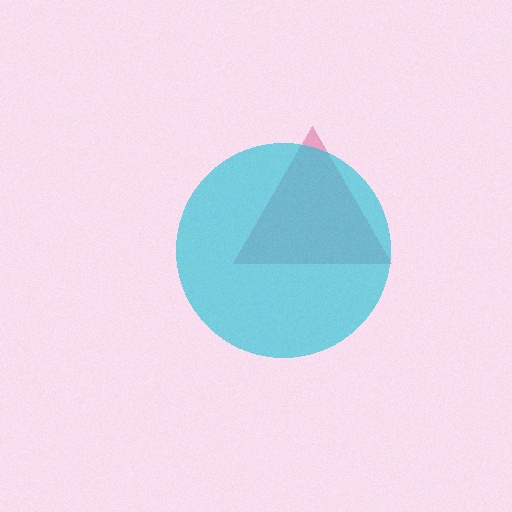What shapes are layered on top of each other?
The layered shapes are: a pink triangle, a cyan circle.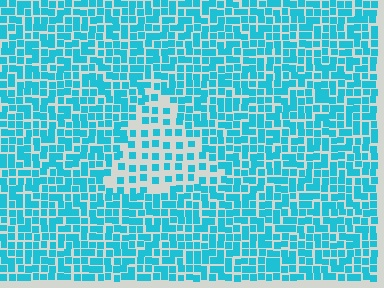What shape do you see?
I see a triangle.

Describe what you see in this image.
The image contains small cyan elements arranged at two different densities. A triangle-shaped region is visible where the elements are less densely packed than the surrounding area.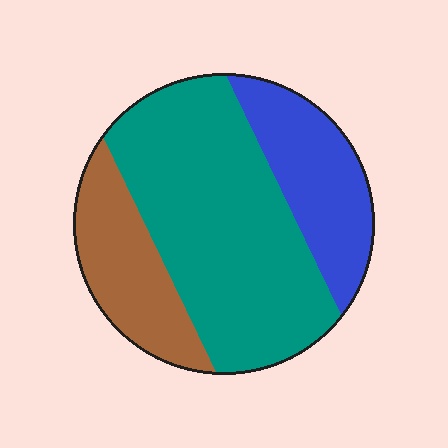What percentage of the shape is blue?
Blue covers around 25% of the shape.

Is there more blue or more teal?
Teal.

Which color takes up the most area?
Teal, at roughly 55%.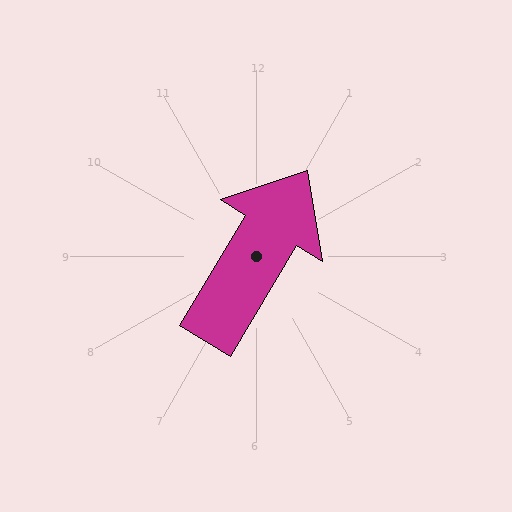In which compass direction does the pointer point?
Northeast.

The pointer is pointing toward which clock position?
Roughly 1 o'clock.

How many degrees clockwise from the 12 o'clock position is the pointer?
Approximately 31 degrees.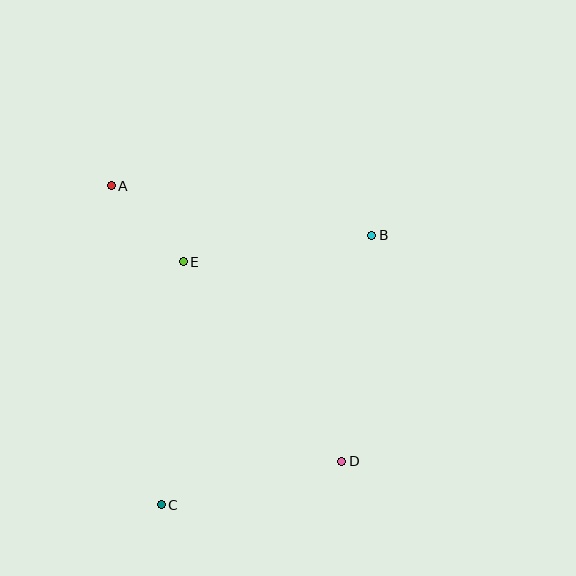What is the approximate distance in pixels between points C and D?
The distance between C and D is approximately 186 pixels.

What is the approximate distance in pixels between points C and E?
The distance between C and E is approximately 244 pixels.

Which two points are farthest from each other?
Points A and D are farthest from each other.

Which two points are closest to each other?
Points A and E are closest to each other.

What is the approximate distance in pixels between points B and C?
The distance between B and C is approximately 342 pixels.